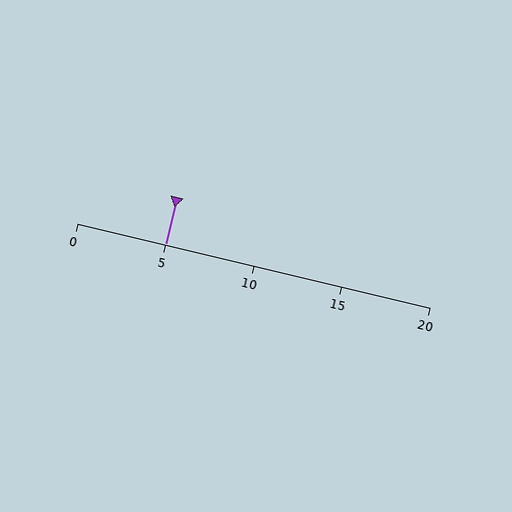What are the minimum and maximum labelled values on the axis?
The axis runs from 0 to 20.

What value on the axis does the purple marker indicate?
The marker indicates approximately 5.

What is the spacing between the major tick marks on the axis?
The major ticks are spaced 5 apart.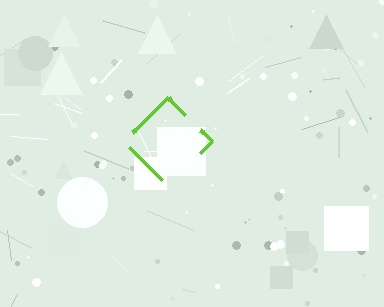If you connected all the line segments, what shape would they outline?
They would outline a diamond.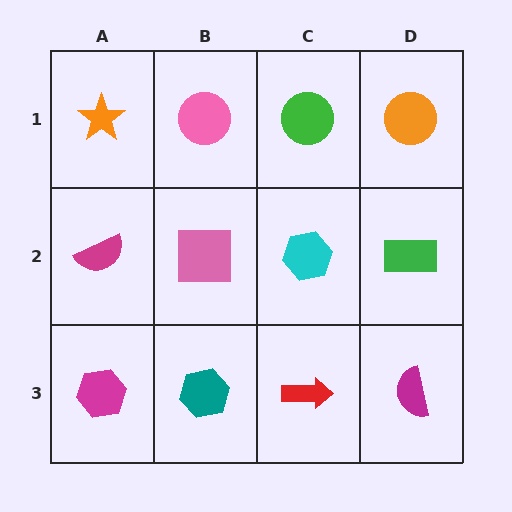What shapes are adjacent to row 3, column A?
A magenta semicircle (row 2, column A), a teal hexagon (row 3, column B).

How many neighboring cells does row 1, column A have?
2.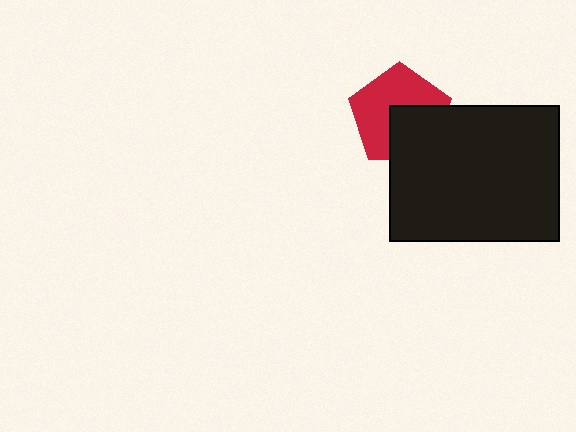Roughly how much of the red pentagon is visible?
About half of it is visible (roughly 61%).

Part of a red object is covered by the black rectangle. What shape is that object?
It is a pentagon.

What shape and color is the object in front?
The object in front is a black rectangle.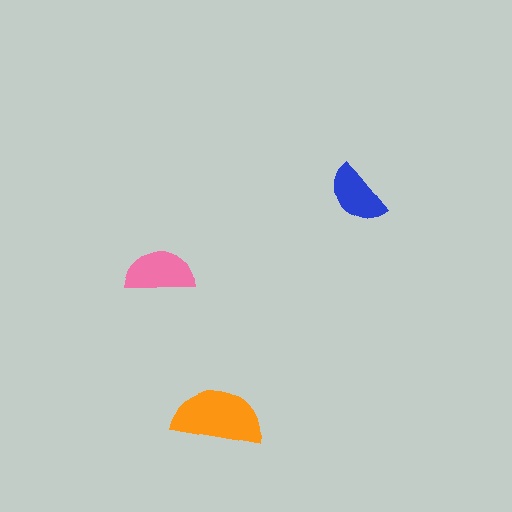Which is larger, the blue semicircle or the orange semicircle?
The orange one.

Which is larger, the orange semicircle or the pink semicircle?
The orange one.